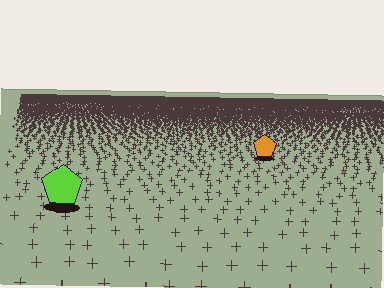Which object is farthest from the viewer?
The orange pentagon is farthest from the viewer. It appears smaller and the ground texture around it is denser.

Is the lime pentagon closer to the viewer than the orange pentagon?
Yes. The lime pentagon is closer — you can tell from the texture gradient: the ground texture is coarser near it.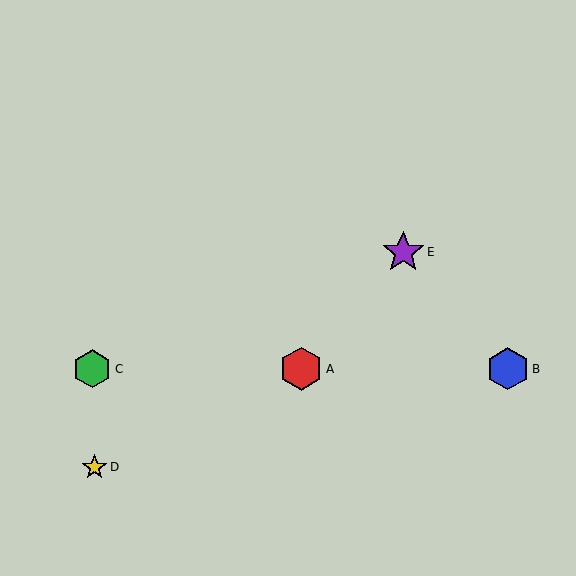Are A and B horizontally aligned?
Yes, both are at y≈369.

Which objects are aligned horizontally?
Objects A, B, C are aligned horizontally.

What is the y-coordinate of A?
Object A is at y≈369.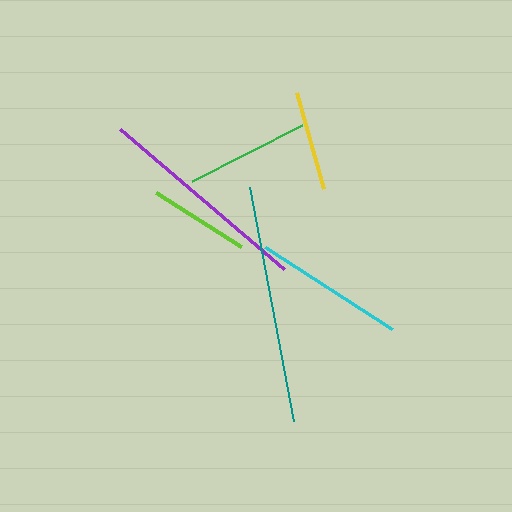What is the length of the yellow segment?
The yellow segment is approximately 100 pixels long.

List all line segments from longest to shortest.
From longest to shortest: teal, purple, cyan, green, lime, yellow.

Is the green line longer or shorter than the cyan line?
The cyan line is longer than the green line.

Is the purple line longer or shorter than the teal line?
The teal line is longer than the purple line.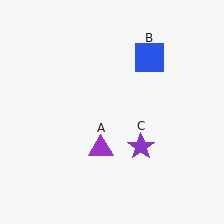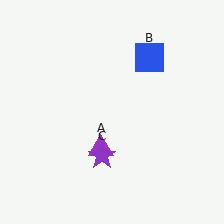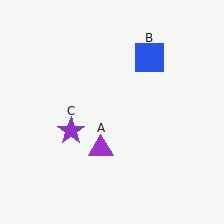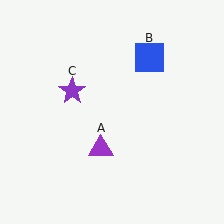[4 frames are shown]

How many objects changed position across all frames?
1 object changed position: purple star (object C).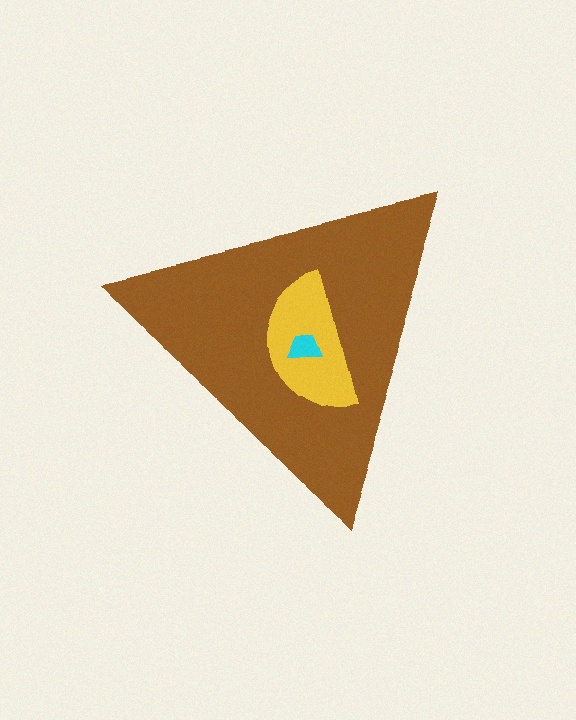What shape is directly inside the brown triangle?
The yellow semicircle.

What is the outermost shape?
The brown triangle.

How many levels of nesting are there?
3.